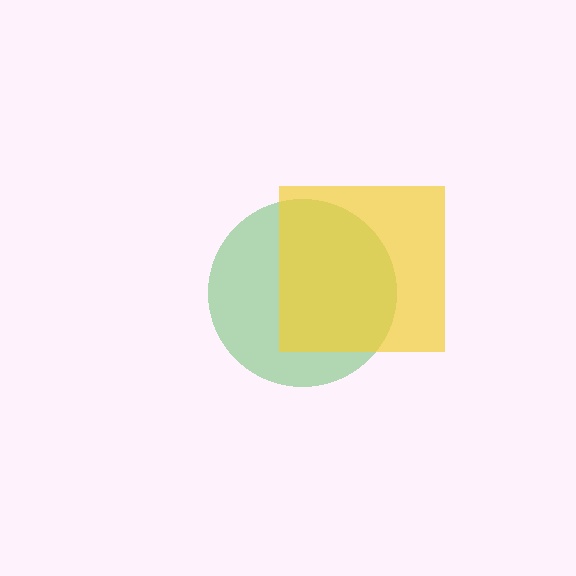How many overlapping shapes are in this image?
There are 2 overlapping shapes in the image.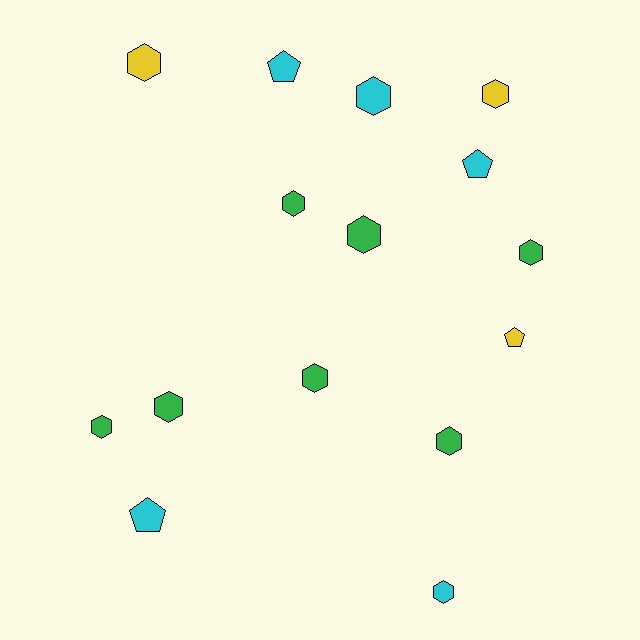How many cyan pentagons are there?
There are 3 cyan pentagons.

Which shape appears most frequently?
Hexagon, with 11 objects.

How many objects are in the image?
There are 15 objects.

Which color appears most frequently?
Green, with 7 objects.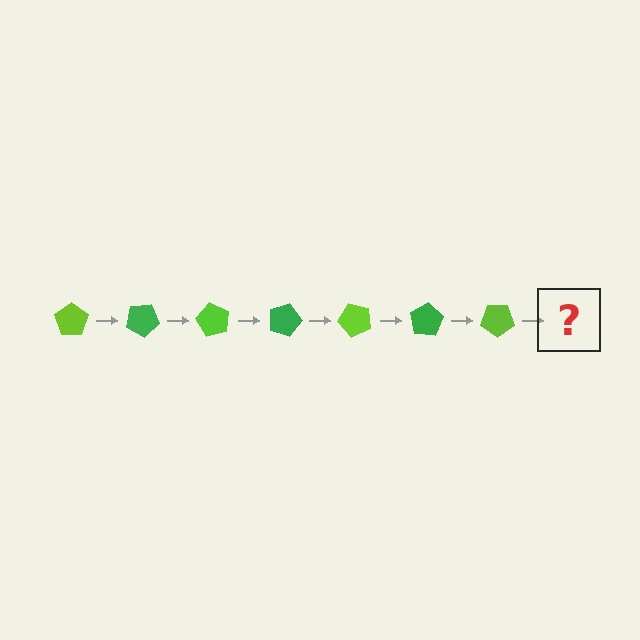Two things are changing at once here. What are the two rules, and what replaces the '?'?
The two rules are that it rotates 30 degrees each step and the color cycles through lime and green. The '?' should be a green pentagon, rotated 210 degrees from the start.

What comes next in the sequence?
The next element should be a green pentagon, rotated 210 degrees from the start.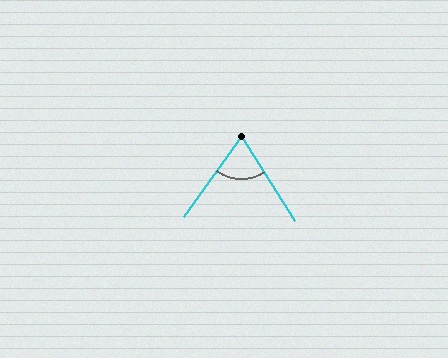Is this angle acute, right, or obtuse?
It is acute.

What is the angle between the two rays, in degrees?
Approximately 68 degrees.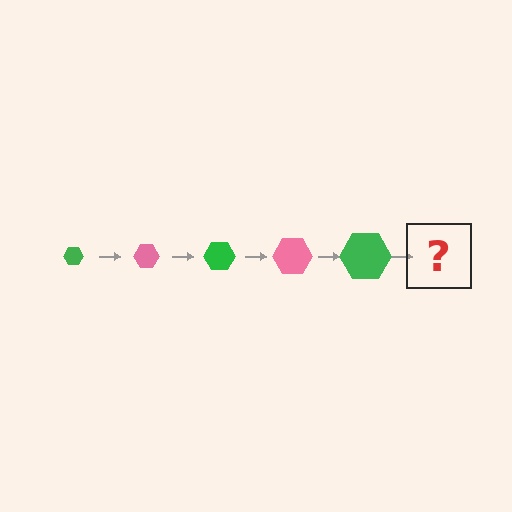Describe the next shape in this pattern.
It should be a pink hexagon, larger than the previous one.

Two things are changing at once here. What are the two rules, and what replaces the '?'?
The two rules are that the hexagon grows larger each step and the color cycles through green and pink. The '?' should be a pink hexagon, larger than the previous one.